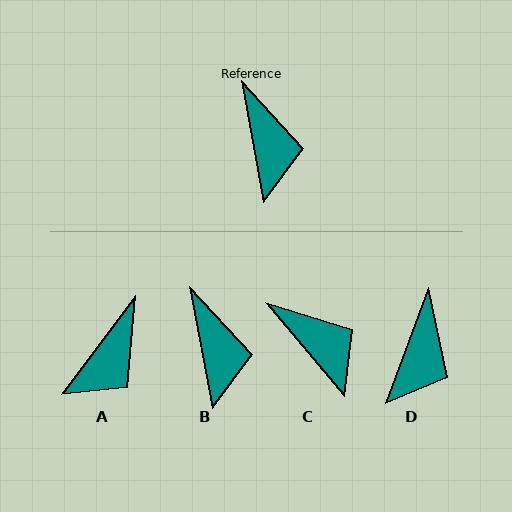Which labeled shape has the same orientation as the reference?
B.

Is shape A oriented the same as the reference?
No, it is off by about 47 degrees.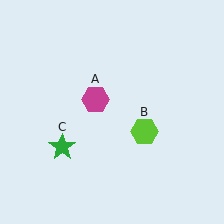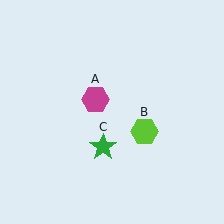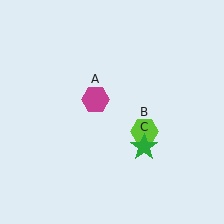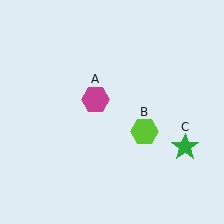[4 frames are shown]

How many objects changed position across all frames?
1 object changed position: green star (object C).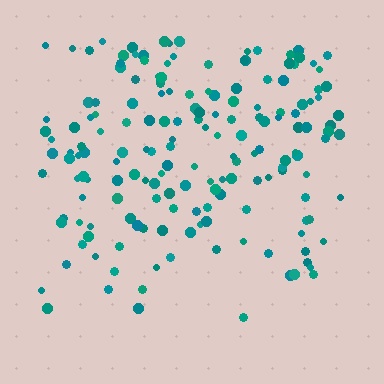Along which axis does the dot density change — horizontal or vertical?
Vertical.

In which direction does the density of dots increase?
From bottom to top, with the top side densest.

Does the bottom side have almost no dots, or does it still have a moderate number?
Still a moderate number, just noticeably fewer than the top.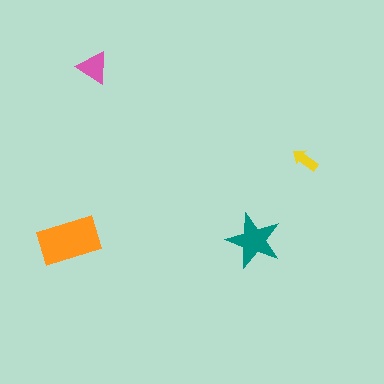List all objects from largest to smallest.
The orange rectangle, the teal star, the pink triangle, the yellow arrow.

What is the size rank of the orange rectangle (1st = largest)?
1st.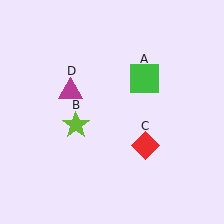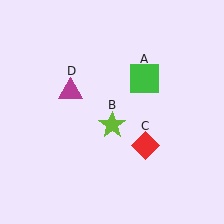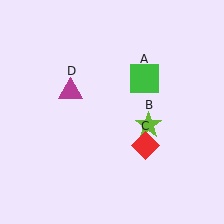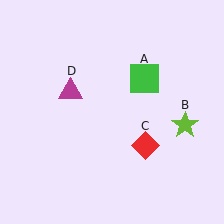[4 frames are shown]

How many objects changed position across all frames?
1 object changed position: lime star (object B).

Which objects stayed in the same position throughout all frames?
Green square (object A) and red diamond (object C) and magenta triangle (object D) remained stationary.